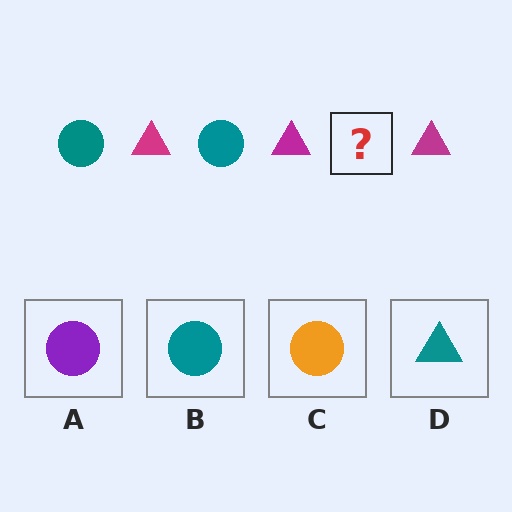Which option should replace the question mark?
Option B.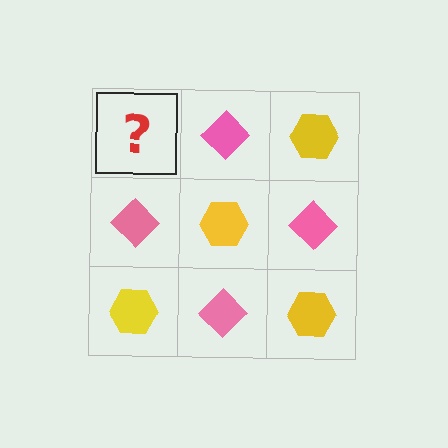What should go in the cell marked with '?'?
The missing cell should contain a yellow hexagon.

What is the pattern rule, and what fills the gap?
The rule is that it alternates yellow hexagon and pink diamond in a checkerboard pattern. The gap should be filled with a yellow hexagon.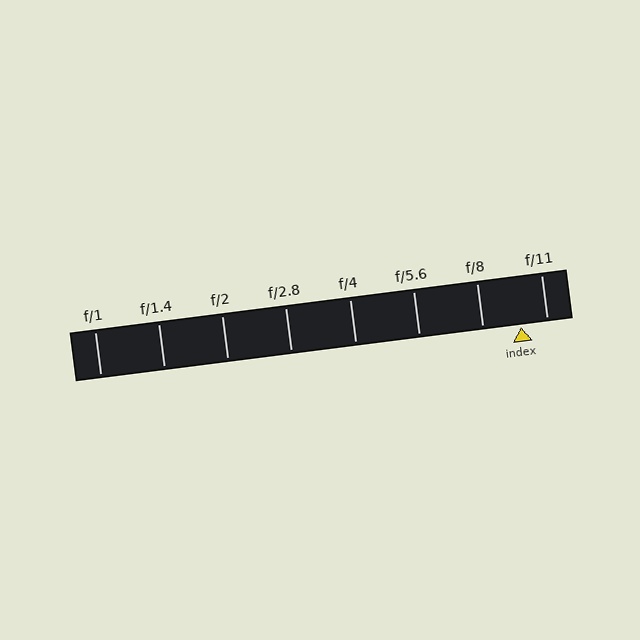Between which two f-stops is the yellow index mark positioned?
The index mark is between f/8 and f/11.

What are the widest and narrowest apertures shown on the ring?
The widest aperture shown is f/1 and the narrowest is f/11.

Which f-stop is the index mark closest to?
The index mark is closest to f/11.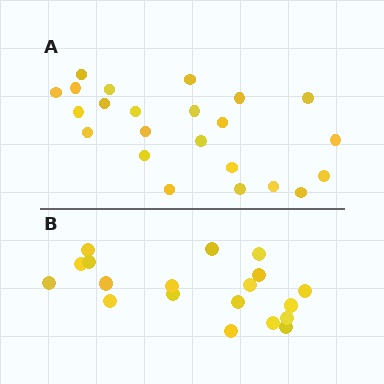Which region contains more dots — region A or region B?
Region A (the top region) has more dots.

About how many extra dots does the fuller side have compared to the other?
Region A has about 4 more dots than region B.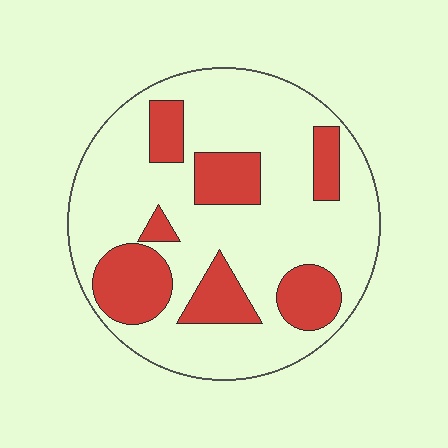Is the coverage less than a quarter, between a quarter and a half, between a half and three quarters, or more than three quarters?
Between a quarter and a half.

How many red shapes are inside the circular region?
7.